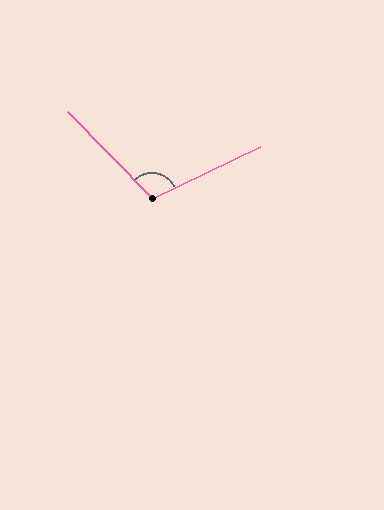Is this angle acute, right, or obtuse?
It is obtuse.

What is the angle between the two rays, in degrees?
Approximately 109 degrees.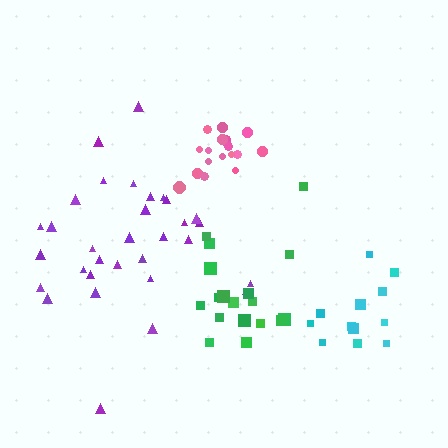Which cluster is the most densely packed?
Pink.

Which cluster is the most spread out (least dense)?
Green.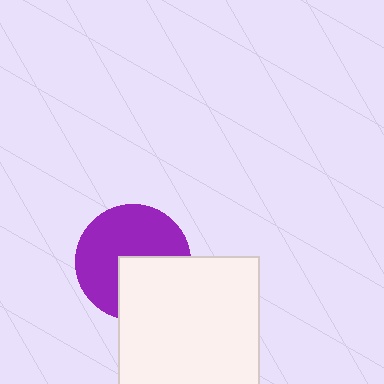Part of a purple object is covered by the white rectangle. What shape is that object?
It is a circle.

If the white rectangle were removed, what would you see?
You would see the complete purple circle.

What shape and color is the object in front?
The object in front is a white rectangle.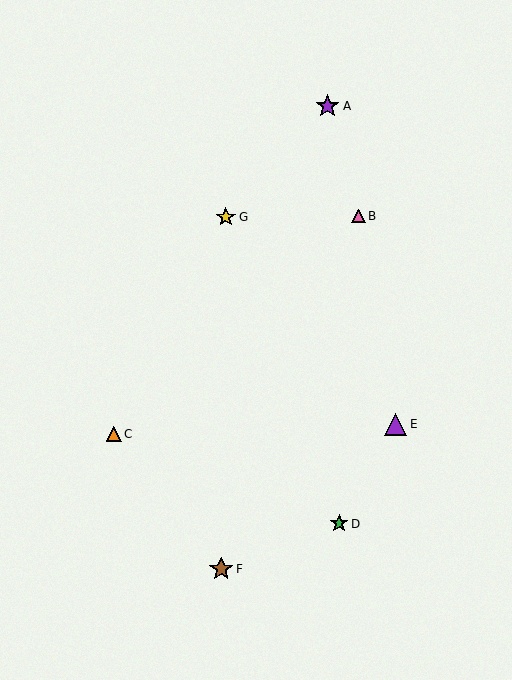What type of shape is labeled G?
Shape G is a yellow star.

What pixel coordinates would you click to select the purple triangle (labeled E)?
Click at (396, 424) to select the purple triangle E.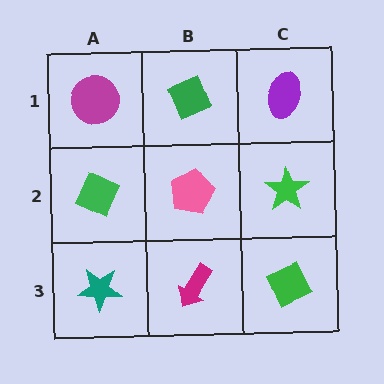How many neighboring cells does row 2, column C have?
3.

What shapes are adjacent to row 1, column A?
A green diamond (row 2, column A), a green diamond (row 1, column B).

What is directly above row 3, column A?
A green diamond.